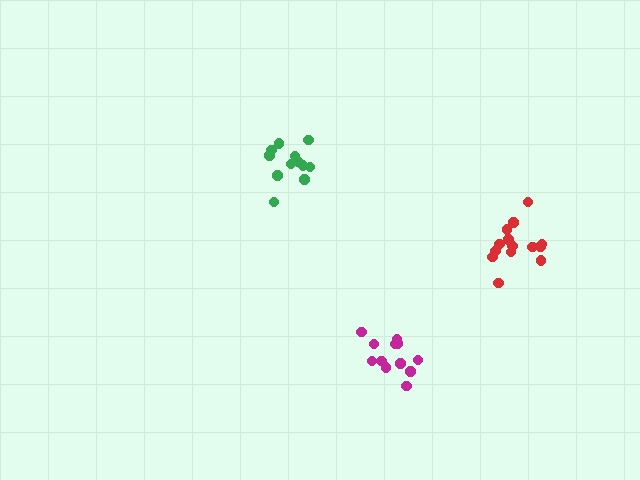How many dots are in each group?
Group 1: 12 dots, Group 2: 14 dots, Group 3: 12 dots (38 total).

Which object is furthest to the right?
The red cluster is rightmost.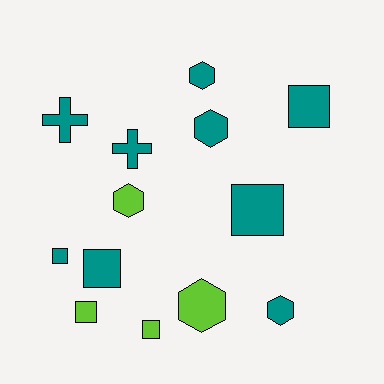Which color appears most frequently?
Teal, with 9 objects.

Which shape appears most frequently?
Square, with 6 objects.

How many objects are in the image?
There are 13 objects.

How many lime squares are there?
There are 2 lime squares.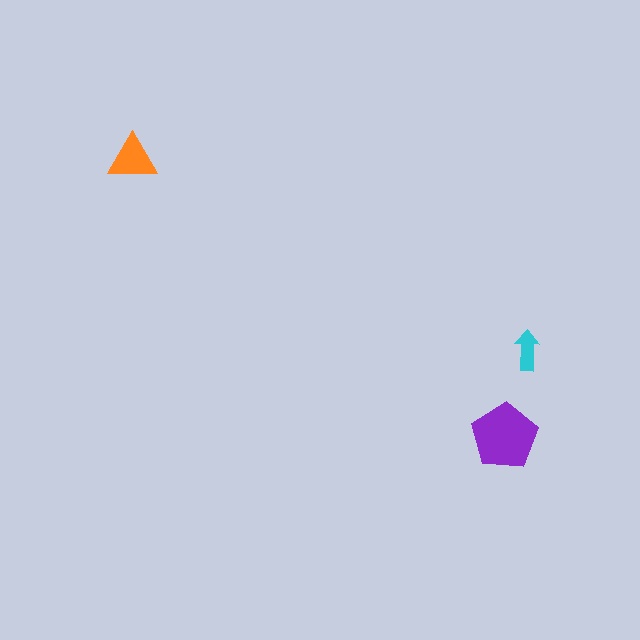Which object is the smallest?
The cyan arrow.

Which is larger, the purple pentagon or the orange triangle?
The purple pentagon.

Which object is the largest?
The purple pentagon.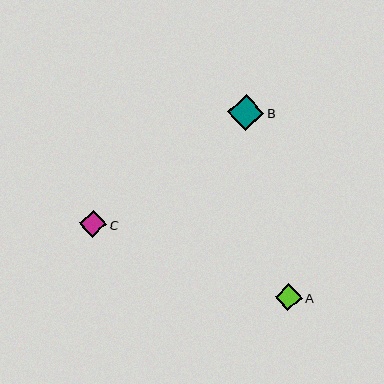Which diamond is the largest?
Diamond B is the largest with a size of approximately 36 pixels.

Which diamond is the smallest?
Diamond C is the smallest with a size of approximately 27 pixels.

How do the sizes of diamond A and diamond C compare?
Diamond A and diamond C are approximately the same size.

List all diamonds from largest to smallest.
From largest to smallest: B, A, C.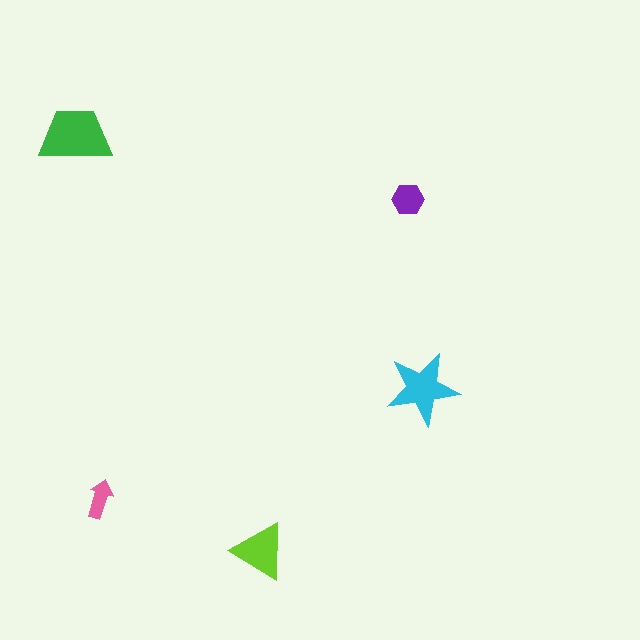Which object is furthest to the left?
The green trapezoid is leftmost.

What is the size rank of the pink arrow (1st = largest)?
5th.